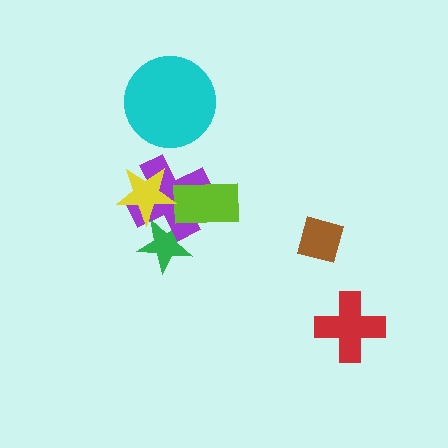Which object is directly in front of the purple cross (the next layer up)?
The lime rectangle is directly in front of the purple cross.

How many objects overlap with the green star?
2 objects overlap with the green star.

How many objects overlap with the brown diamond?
0 objects overlap with the brown diamond.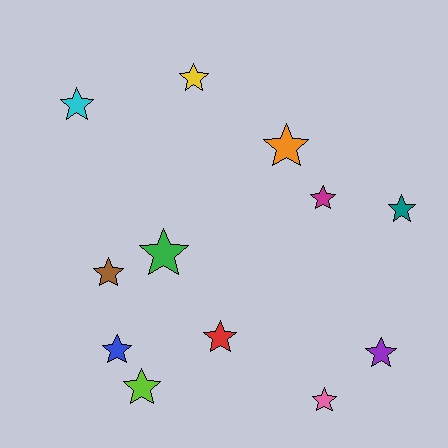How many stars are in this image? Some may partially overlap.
There are 12 stars.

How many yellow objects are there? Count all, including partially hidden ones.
There is 1 yellow object.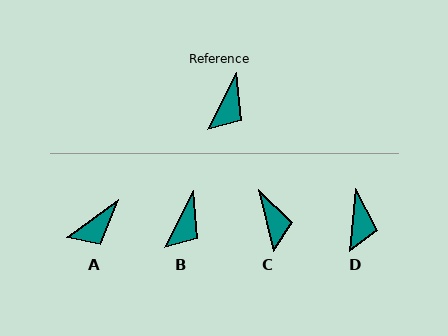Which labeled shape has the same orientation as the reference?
B.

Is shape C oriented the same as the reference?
No, it is off by about 41 degrees.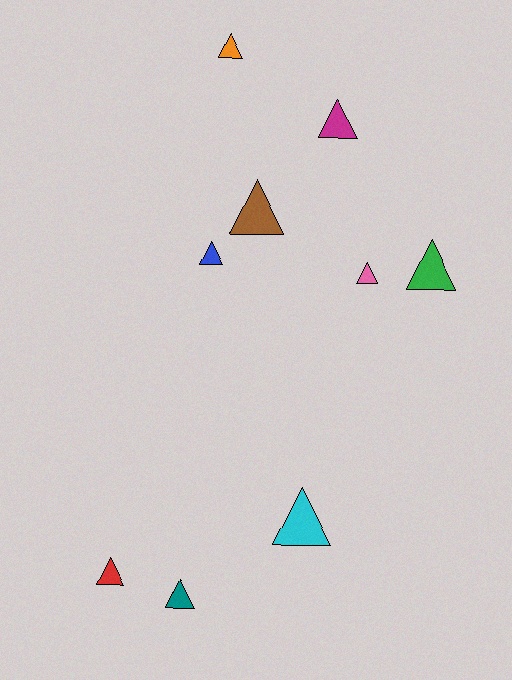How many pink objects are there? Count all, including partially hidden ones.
There is 1 pink object.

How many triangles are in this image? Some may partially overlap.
There are 9 triangles.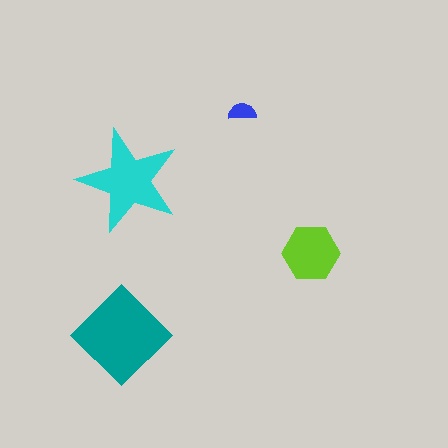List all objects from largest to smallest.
The teal diamond, the cyan star, the lime hexagon, the blue semicircle.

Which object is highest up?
The blue semicircle is topmost.